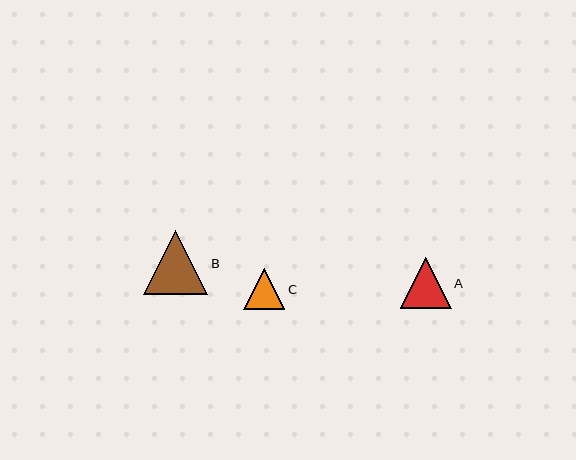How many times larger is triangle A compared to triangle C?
Triangle A is approximately 1.3 times the size of triangle C.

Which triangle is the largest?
Triangle B is the largest with a size of approximately 64 pixels.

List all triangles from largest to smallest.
From largest to smallest: B, A, C.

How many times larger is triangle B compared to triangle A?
Triangle B is approximately 1.2 times the size of triangle A.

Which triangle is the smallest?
Triangle C is the smallest with a size of approximately 41 pixels.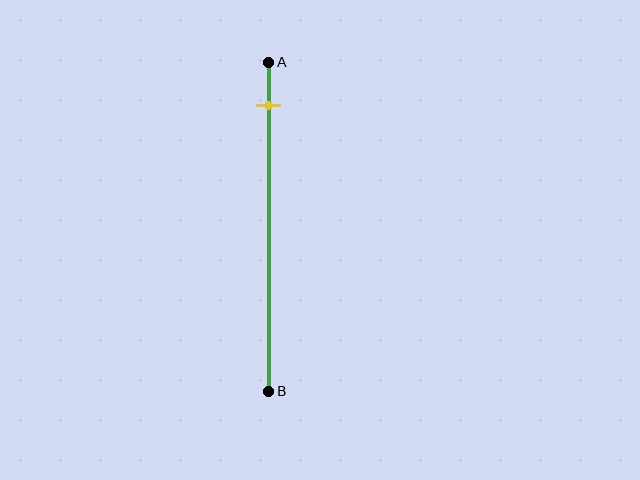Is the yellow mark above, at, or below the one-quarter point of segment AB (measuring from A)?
The yellow mark is above the one-quarter point of segment AB.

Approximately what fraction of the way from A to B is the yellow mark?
The yellow mark is approximately 15% of the way from A to B.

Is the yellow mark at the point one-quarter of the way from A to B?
No, the mark is at about 15% from A, not at the 25% one-quarter point.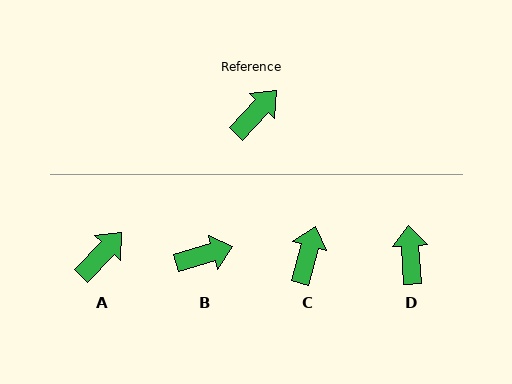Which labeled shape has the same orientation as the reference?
A.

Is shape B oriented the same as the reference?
No, it is off by about 31 degrees.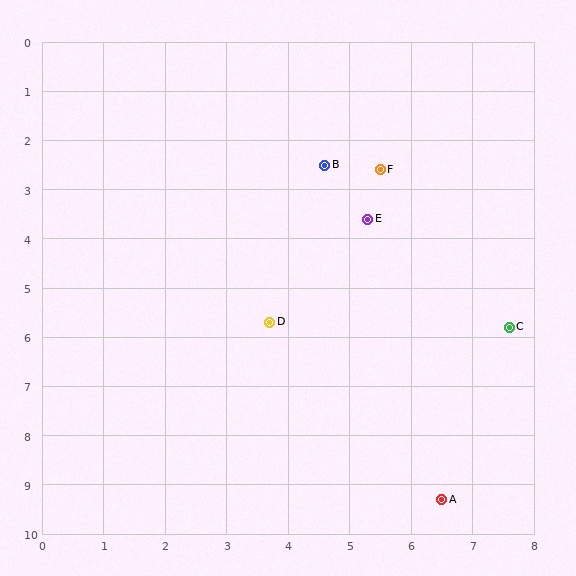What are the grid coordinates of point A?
Point A is at approximately (6.5, 9.3).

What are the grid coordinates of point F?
Point F is at approximately (5.5, 2.6).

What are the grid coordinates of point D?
Point D is at approximately (3.7, 5.7).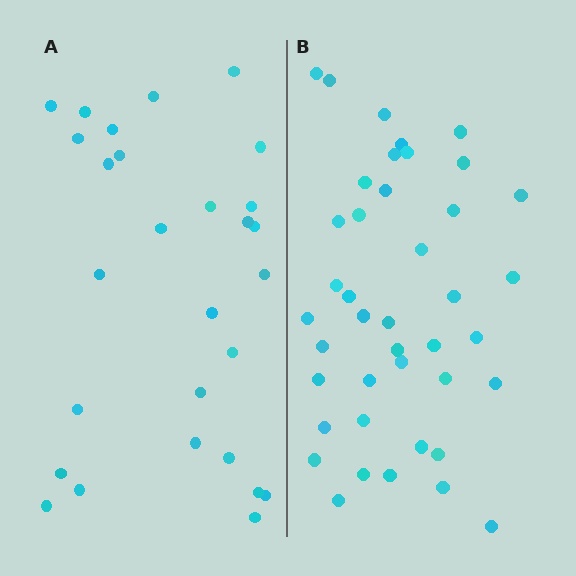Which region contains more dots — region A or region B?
Region B (the right region) has more dots.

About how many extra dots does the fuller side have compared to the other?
Region B has approximately 15 more dots than region A.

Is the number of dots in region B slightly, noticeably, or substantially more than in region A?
Region B has substantially more. The ratio is roughly 1.5 to 1.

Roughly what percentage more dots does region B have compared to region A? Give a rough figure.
About 45% more.